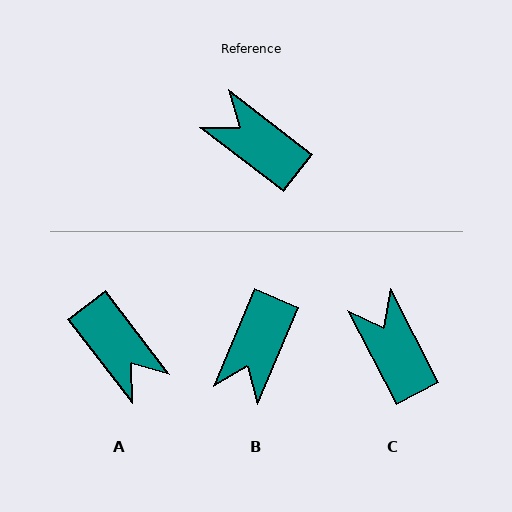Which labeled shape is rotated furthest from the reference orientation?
A, about 165 degrees away.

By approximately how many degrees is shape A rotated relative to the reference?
Approximately 165 degrees counter-clockwise.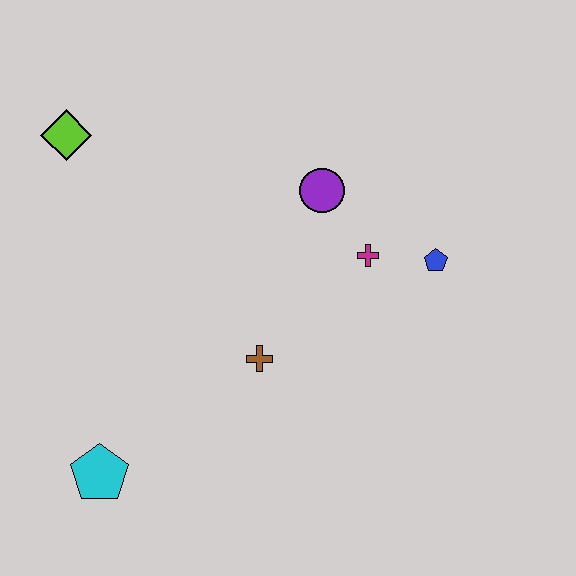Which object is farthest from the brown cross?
The lime diamond is farthest from the brown cross.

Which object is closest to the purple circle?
The magenta cross is closest to the purple circle.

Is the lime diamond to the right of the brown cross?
No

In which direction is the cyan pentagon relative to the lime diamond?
The cyan pentagon is below the lime diamond.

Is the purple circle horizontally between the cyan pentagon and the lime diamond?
No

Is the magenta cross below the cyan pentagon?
No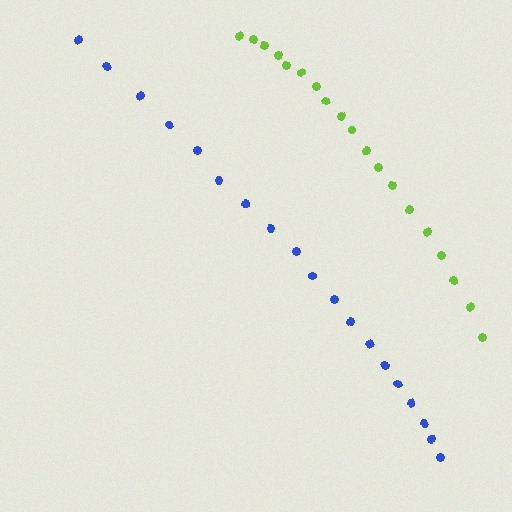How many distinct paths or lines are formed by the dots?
There are 2 distinct paths.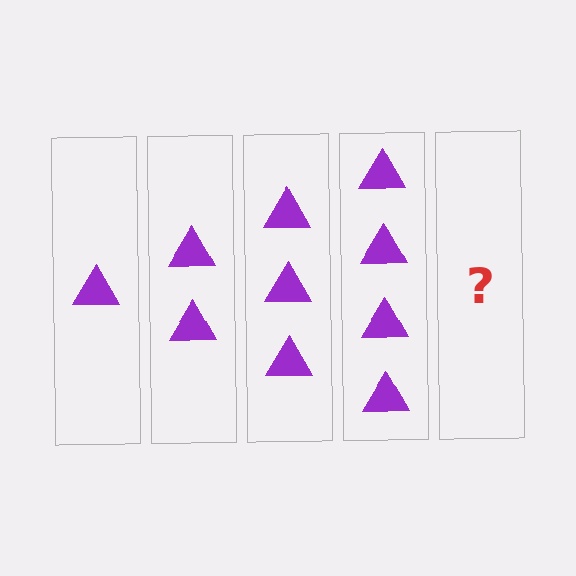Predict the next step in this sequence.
The next step is 5 triangles.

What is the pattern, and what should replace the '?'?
The pattern is that each step adds one more triangle. The '?' should be 5 triangles.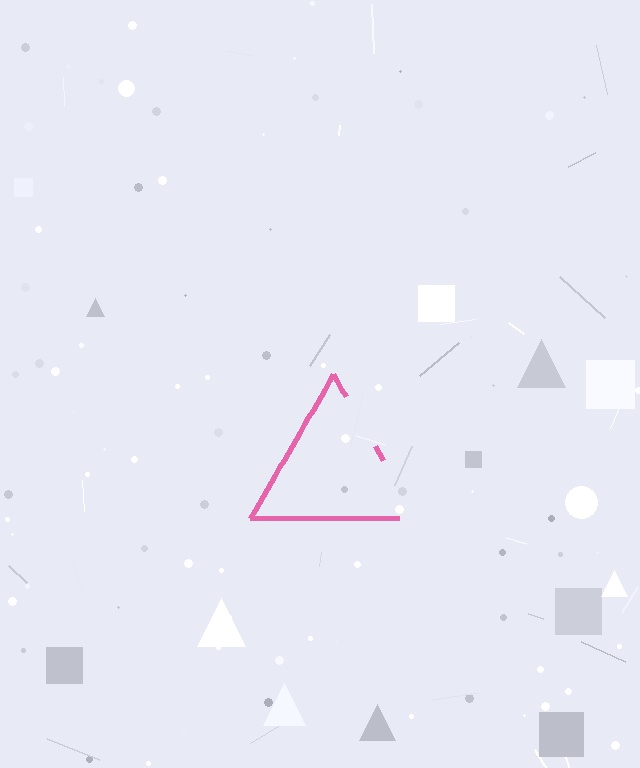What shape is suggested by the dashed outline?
The dashed outline suggests a triangle.